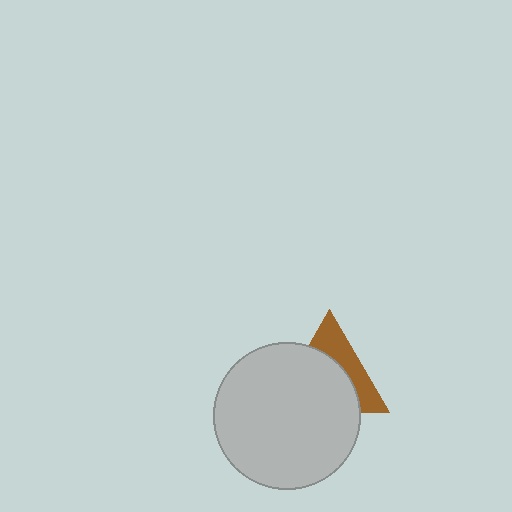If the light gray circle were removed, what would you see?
You would see the complete brown triangle.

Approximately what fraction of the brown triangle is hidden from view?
Roughly 62% of the brown triangle is hidden behind the light gray circle.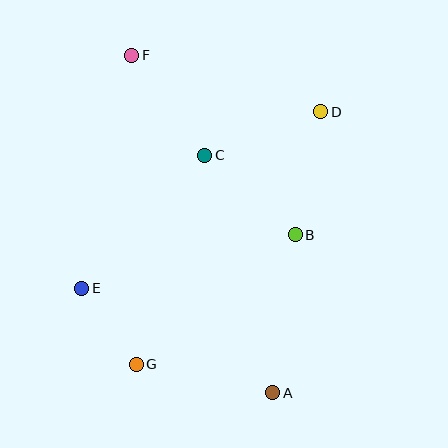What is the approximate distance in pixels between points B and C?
The distance between B and C is approximately 120 pixels.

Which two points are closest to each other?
Points E and G are closest to each other.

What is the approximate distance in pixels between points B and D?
The distance between B and D is approximately 125 pixels.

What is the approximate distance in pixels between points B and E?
The distance between B and E is approximately 220 pixels.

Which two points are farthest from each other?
Points A and F are farthest from each other.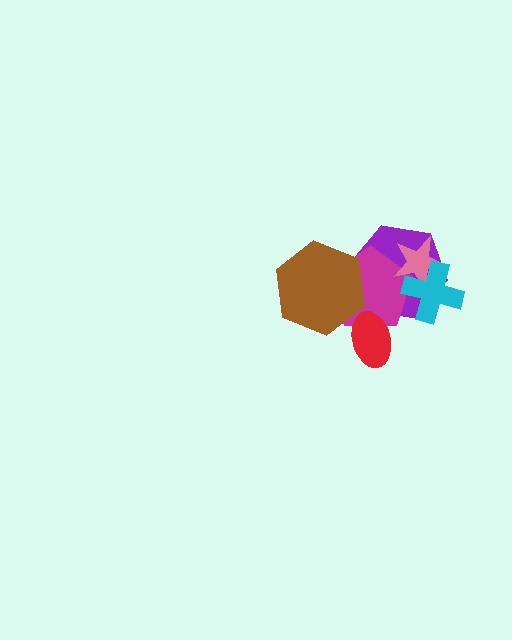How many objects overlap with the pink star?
3 objects overlap with the pink star.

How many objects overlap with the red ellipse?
1 object overlaps with the red ellipse.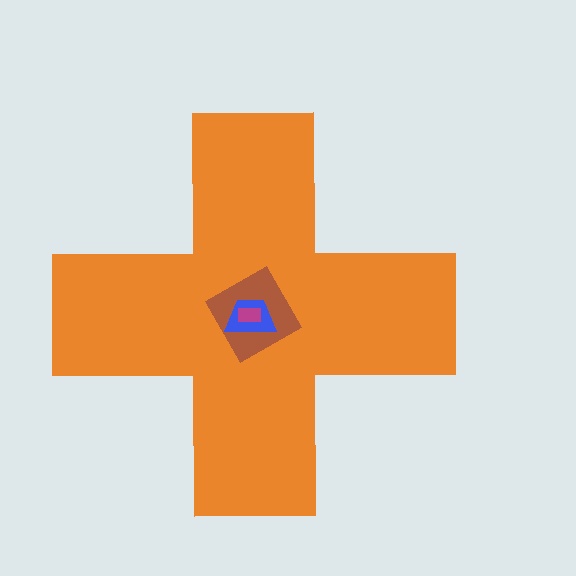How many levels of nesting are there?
4.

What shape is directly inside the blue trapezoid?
The magenta rectangle.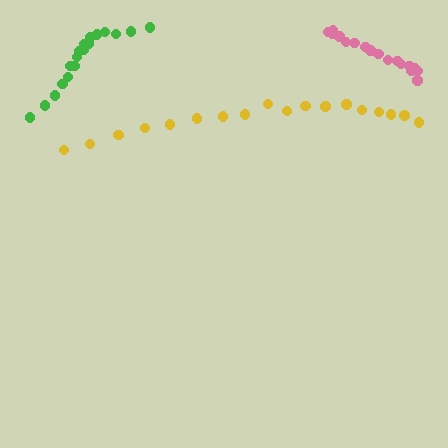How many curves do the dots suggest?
There are 3 distinct paths.